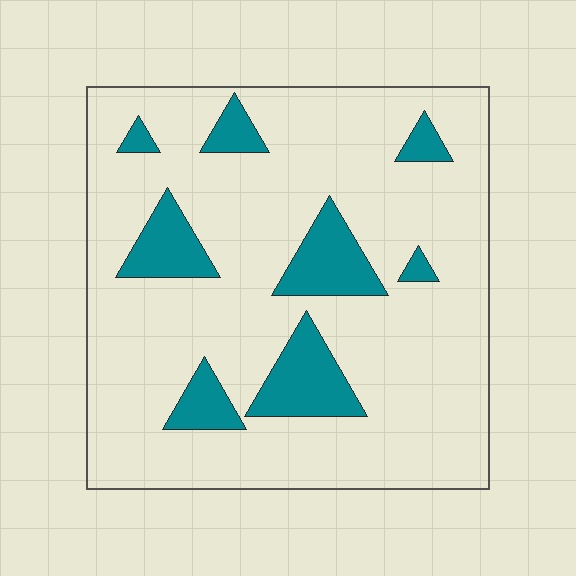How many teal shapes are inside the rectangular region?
8.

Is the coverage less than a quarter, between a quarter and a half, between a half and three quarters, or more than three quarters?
Less than a quarter.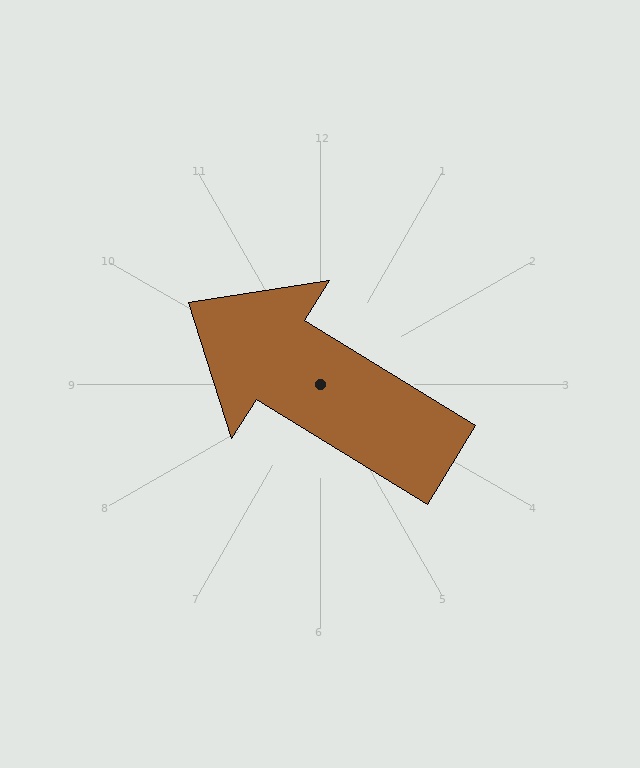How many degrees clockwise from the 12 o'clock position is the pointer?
Approximately 302 degrees.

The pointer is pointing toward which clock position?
Roughly 10 o'clock.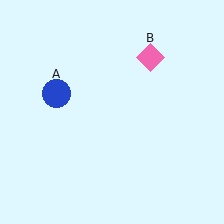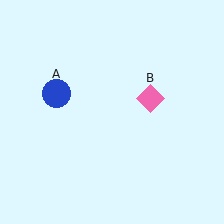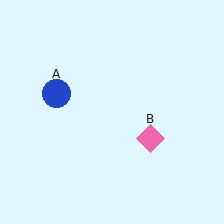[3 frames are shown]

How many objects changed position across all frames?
1 object changed position: pink diamond (object B).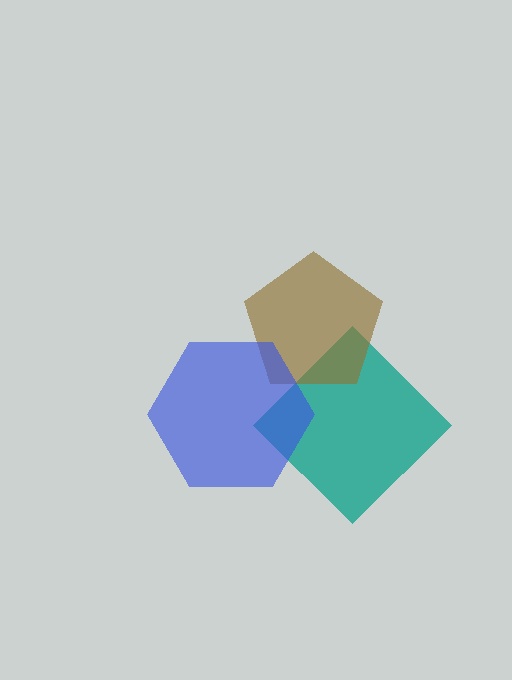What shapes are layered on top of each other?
The layered shapes are: a teal diamond, a brown pentagon, a blue hexagon.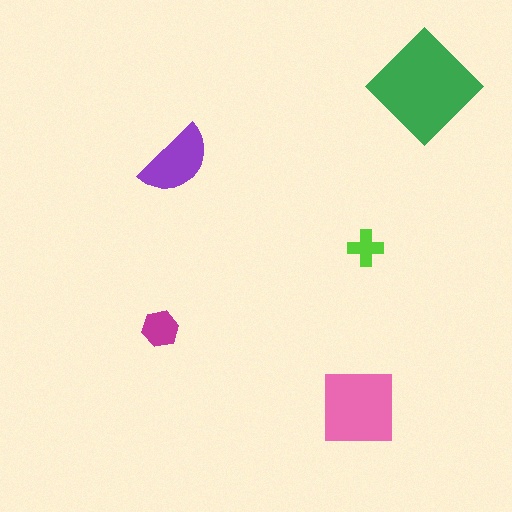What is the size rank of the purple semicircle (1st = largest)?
3rd.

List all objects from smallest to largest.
The lime cross, the magenta hexagon, the purple semicircle, the pink square, the green diamond.